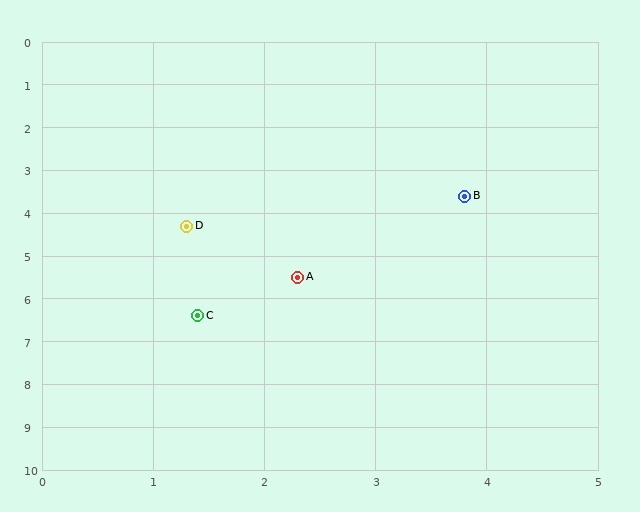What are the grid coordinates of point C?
Point C is at approximately (1.4, 6.4).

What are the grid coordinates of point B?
Point B is at approximately (3.8, 3.6).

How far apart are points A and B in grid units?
Points A and B are about 2.4 grid units apart.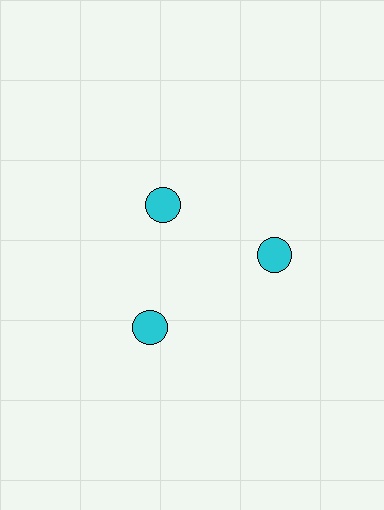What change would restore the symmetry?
The symmetry would be restored by moving it outward, back onto the ring so that all 3 circles sit at equal angles and equal distance from the center.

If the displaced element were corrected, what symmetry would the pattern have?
It would have 3-fold rotational symmetry — the pattern would map onto itself every 120 degrees.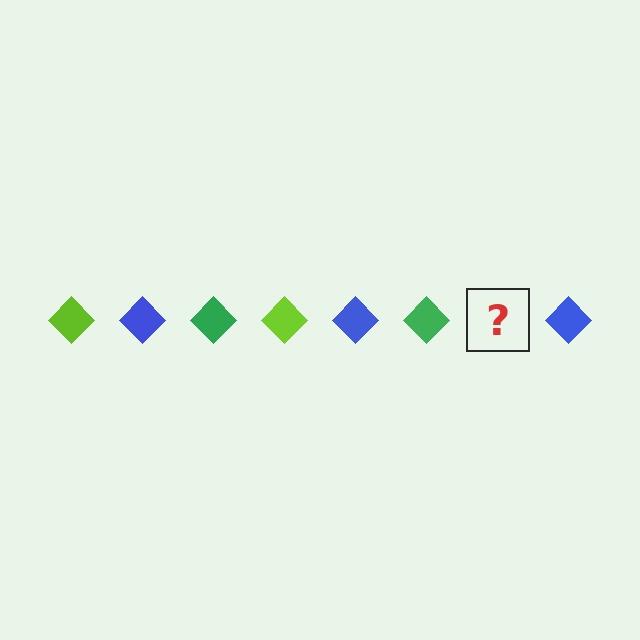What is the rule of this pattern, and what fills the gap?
The rule is that the pattern cycles through lime, blue, green diamonds. The gap should be filled with a lime diamond.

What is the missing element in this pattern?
The missing element is a lime diamond.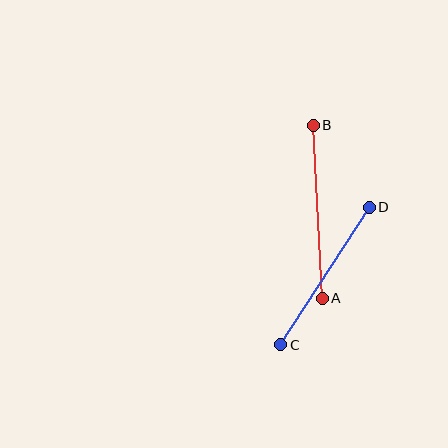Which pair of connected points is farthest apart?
Points A and B are farthest apart.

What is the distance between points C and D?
The distance is approximately 163 pixels.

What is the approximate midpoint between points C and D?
The midpoint is at approximately (325, 276) pixels.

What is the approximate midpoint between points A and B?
The midpoint is at approximately (318, 212) pixels.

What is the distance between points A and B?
The distance is approximately 173 pixels.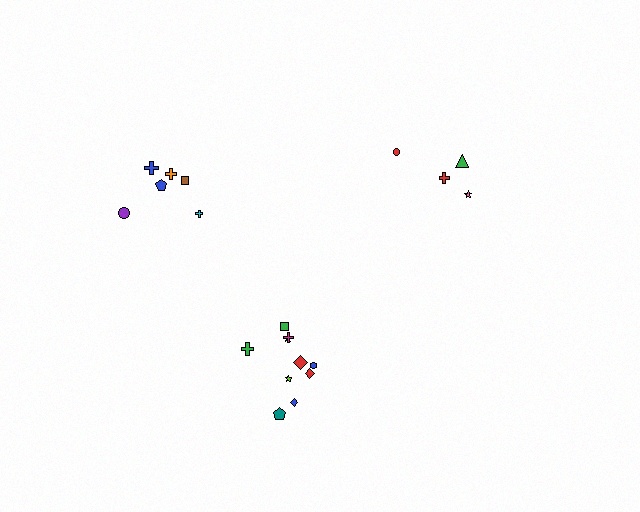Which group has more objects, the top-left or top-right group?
The top-left group.